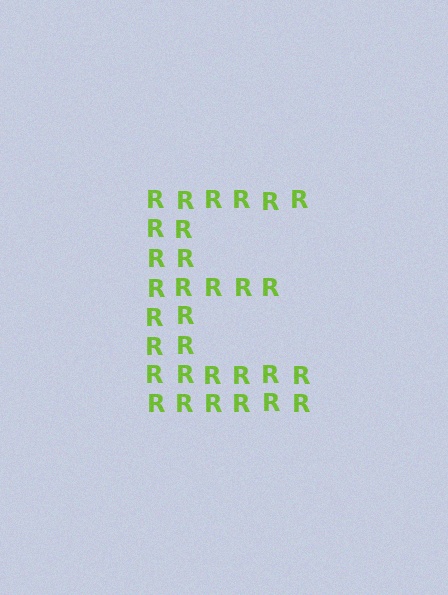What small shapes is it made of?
It is made of small letter R's.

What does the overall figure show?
The overall figure shows the letter E.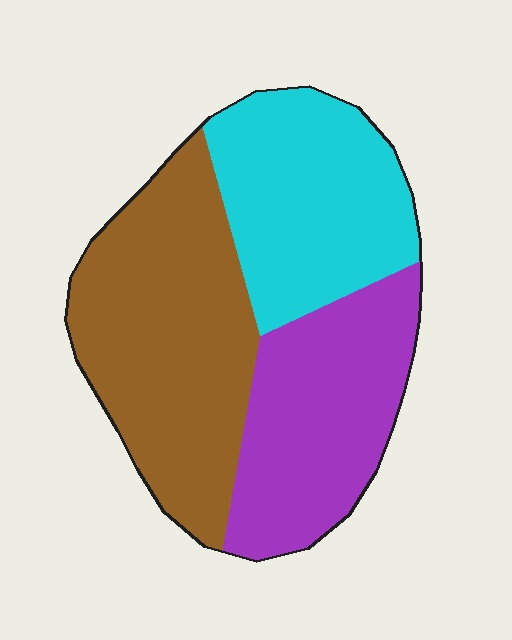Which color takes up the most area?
Brown, at roughly 40%.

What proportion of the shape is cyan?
Cyan covers 30% of the shape.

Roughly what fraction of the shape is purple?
Purple takes up between a sixth and a third of the shape.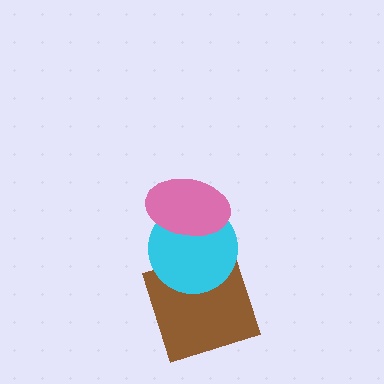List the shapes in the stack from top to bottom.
From top to bottom: the pink ellipse, the cyan circle, the brown square.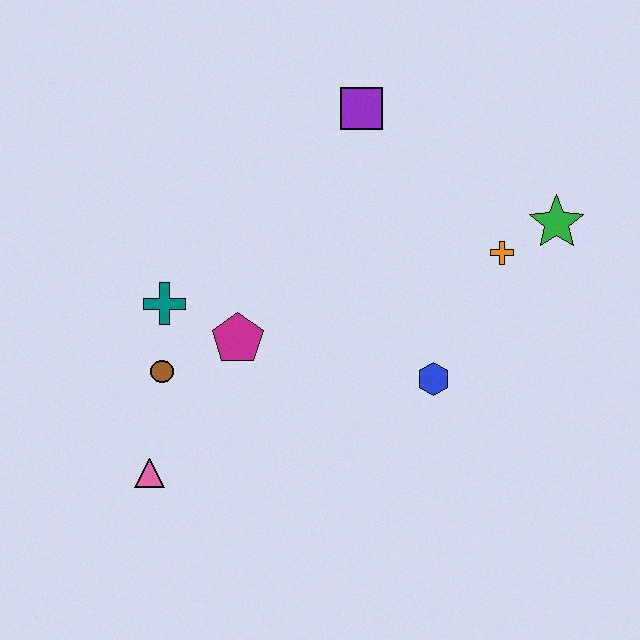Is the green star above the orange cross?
Yes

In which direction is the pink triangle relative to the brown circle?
The pink triangle is below the brown circle.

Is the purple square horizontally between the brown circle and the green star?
Yes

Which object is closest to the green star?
The orange cross is closest to the green star.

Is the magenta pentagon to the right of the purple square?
No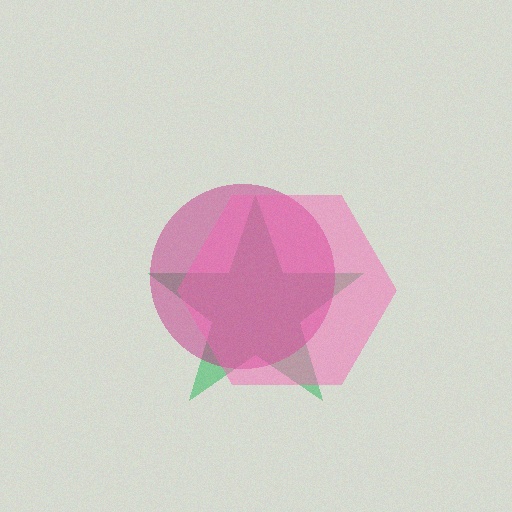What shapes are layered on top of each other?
The layered shapes are: a green star, a magenta circle, a pink hexagon.